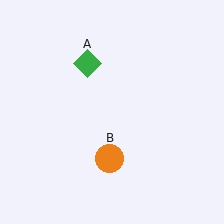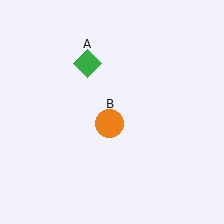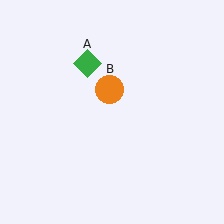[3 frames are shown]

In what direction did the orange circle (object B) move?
The orange circle (object B) moved up.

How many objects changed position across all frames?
1 object changed position: orange circle (object B).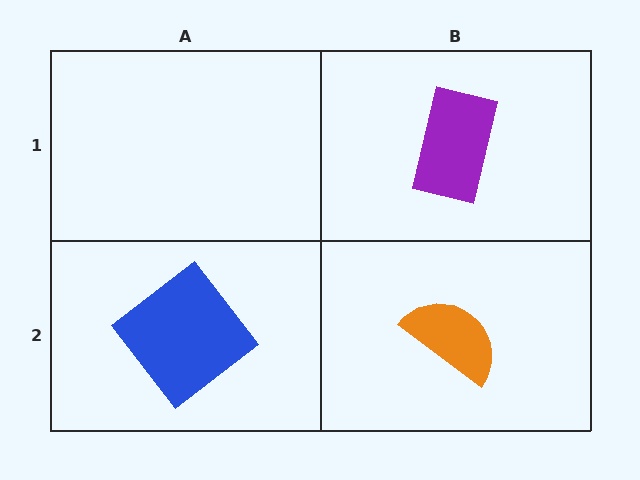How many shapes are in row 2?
2 shapes.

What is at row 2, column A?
A blue diamond.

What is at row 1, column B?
A purple rectangle.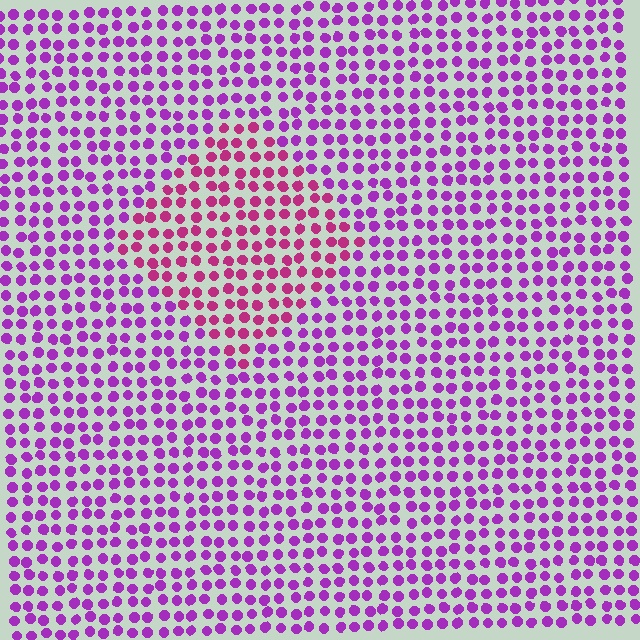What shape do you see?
I see a diamond.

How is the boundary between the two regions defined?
The boundary is defined purely by a slight shift in hue (about 34 degrees). Spacing, size, and orientation are identical on both sides.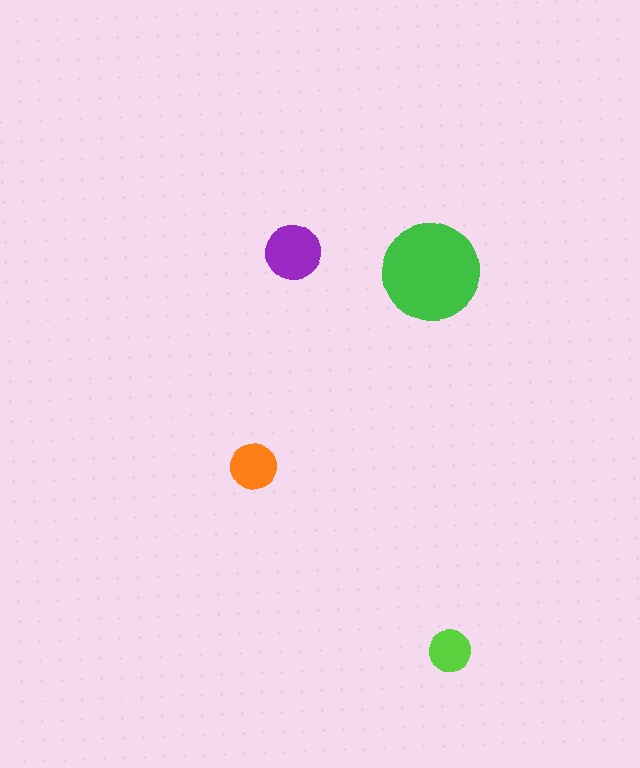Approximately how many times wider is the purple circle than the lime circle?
About 1.5 times wider.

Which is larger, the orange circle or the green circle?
The green one.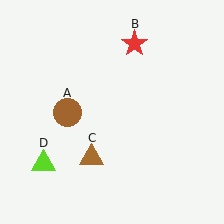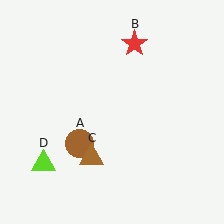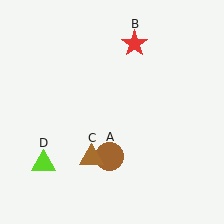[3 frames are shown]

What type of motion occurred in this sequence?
The brown circle (object A) rotated counterclockwise around the center of the scene.